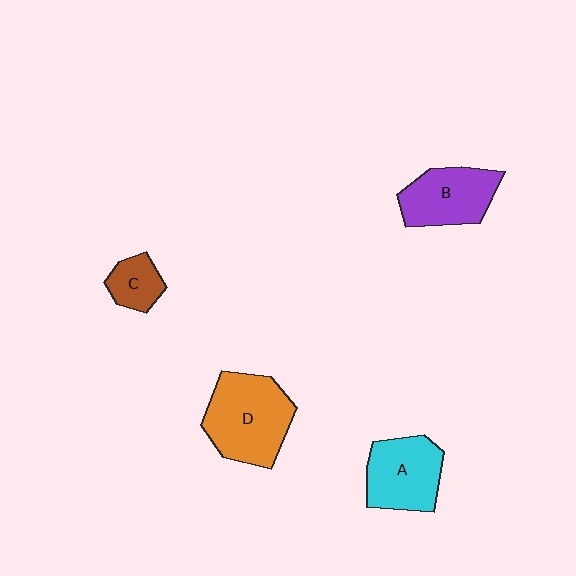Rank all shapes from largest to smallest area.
From largest to smallest: D (orange), A (cyan), B (purple), C (brown).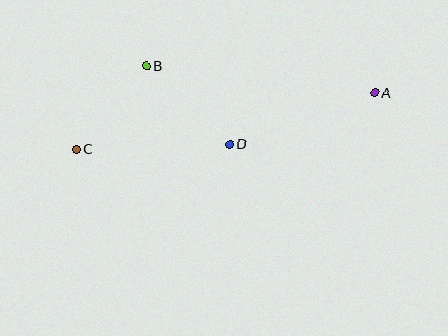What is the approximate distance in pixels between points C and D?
The distance between C and D is approximately 153 pixels.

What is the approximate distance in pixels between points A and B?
The distance between A and B is approximately 230 pixels.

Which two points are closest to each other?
Points B and C are closest to each other.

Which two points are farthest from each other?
Points A and C are farthest from each other.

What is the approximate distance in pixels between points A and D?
The distance between A and D is approximately 154 pixels.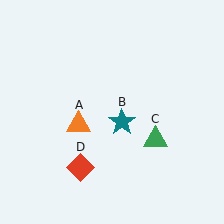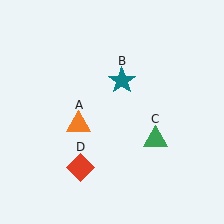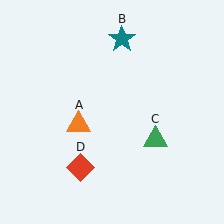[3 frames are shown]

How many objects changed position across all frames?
1 object changed position: teal star (object B).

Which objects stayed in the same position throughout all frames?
Orange triangle (object A) and green triangle (object C) and red diamond (object D) remained stationary.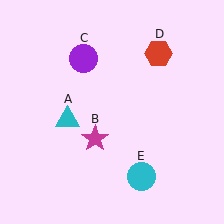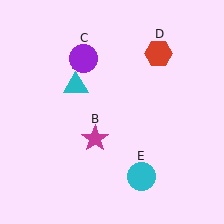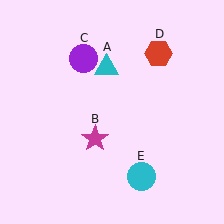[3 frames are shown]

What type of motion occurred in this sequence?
The cyan triangle (object A) rotated clockwise around the center of the scene.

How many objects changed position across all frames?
1 object changed position: cyan triangle (object A).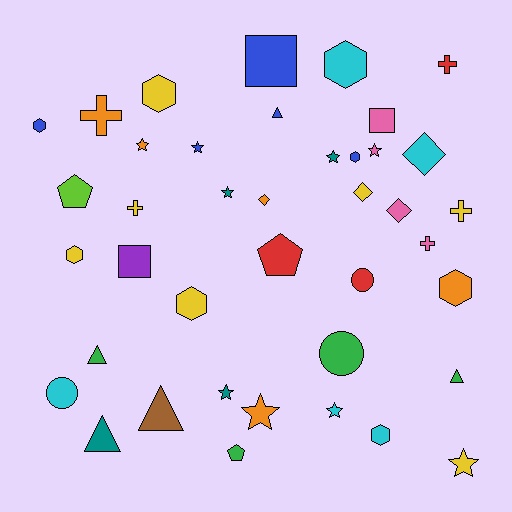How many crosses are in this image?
There are 5 crosses.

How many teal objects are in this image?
There are 4 teal objects.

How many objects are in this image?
There are 40 objects.